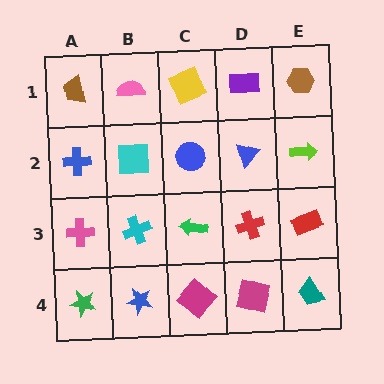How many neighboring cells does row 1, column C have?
3.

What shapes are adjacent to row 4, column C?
A green arrow (row 3, column C), a blue star (row 4, column B), a magenta square (row 4, column D).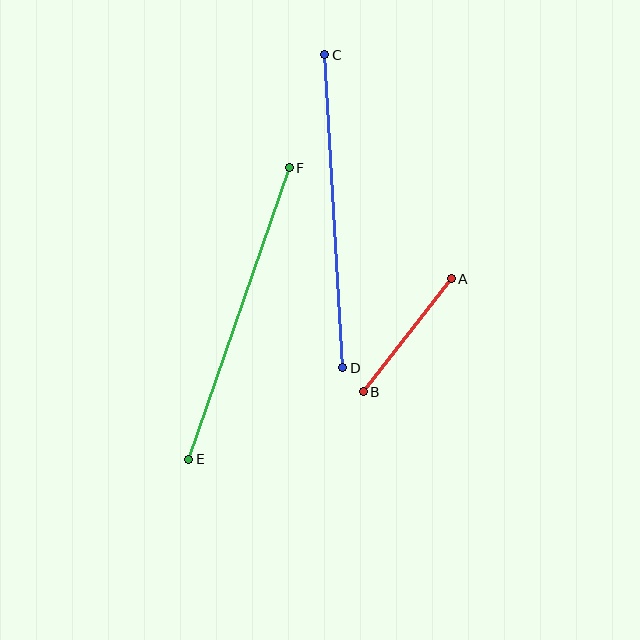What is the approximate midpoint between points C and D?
The midpoint is at approximately (334, 211) pixels.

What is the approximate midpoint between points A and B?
The midpoint is at approximately (407, 335) pixels.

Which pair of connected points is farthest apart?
Points C and D are farthest apart.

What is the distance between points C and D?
The distance is approximately 314 pixels.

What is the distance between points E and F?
The distance is approximately 309 pixels.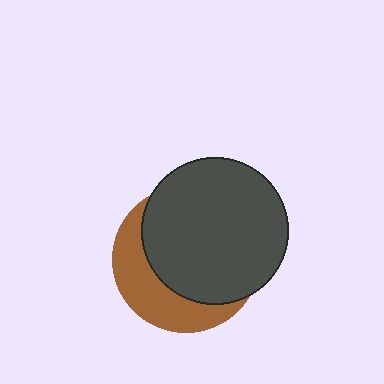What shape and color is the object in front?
The object in front is a dark gray circle.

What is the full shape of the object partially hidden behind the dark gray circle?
The partially hidden object is a brown circle.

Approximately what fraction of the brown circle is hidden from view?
Roughly 66% of the brown circle is hidden behind the dark gray circle.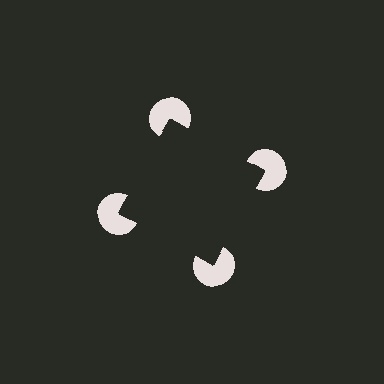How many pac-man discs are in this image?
There are 4 — one at each vertex of the illusory square.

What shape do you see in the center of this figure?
An illusory square — its edges are inferred from the aligned wedge cuts in the pac-man discs, not physically drawn.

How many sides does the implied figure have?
4 sides.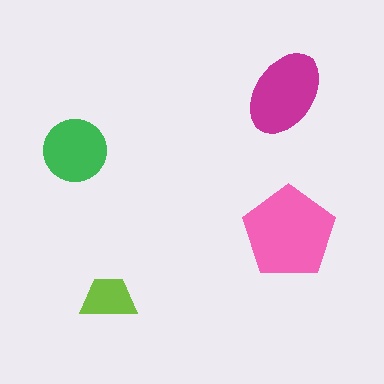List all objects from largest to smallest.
The pink pentagon, the magenta ellipse, the green circle, the lime trapezoid.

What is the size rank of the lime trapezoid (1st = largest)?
4th.